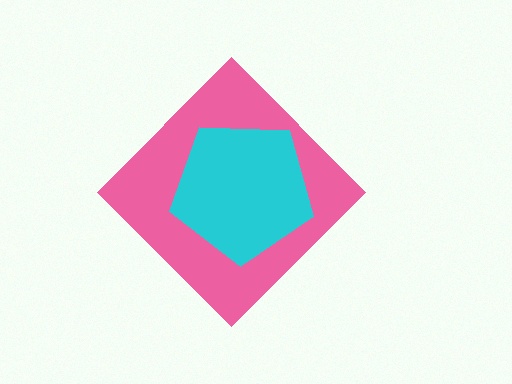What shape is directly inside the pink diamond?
The cyan pentagon.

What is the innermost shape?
The cyan pentagon.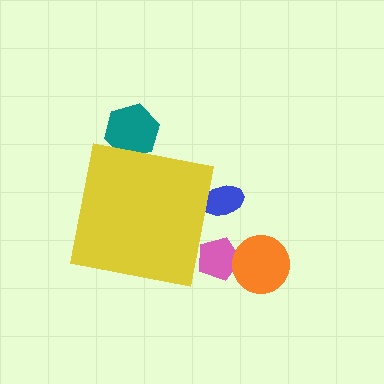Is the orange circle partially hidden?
No, the orange circle is fully visible.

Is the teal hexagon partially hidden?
Yes, the teal hexagon is partially hidden behind the yellow square.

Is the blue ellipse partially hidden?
Yes, the blue ellipse is partially hidden behind the yellow square.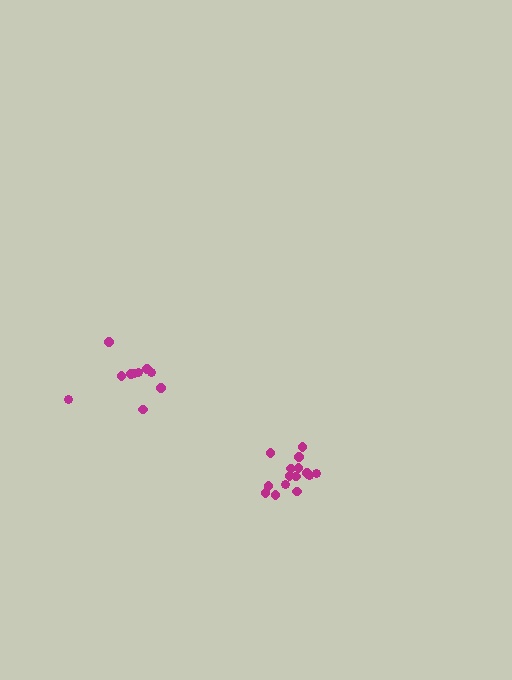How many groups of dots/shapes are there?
There are 2 groups.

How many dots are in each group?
Group 1: 10 dots, Group 2: 15 dots (25 total).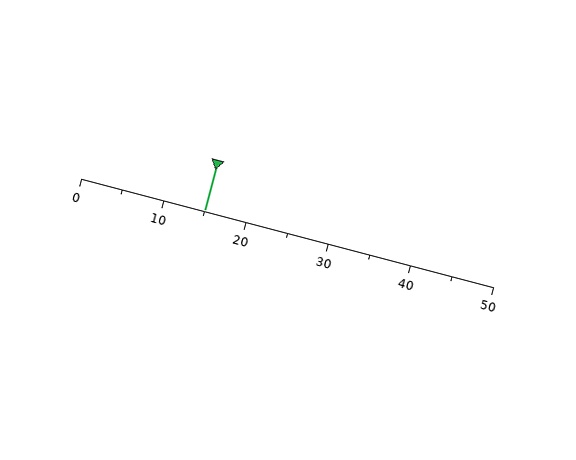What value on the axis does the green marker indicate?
The marker indicates approximately 15.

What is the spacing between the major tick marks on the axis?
The major ticks are spaced 10 apart.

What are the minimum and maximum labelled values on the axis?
The axis runs from 0 to 50.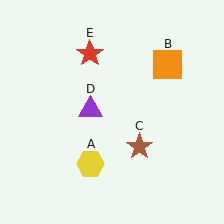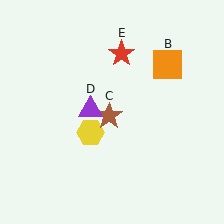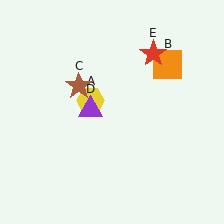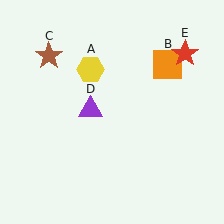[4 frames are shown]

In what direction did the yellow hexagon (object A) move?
The yellow hexagon (object A) moved up.